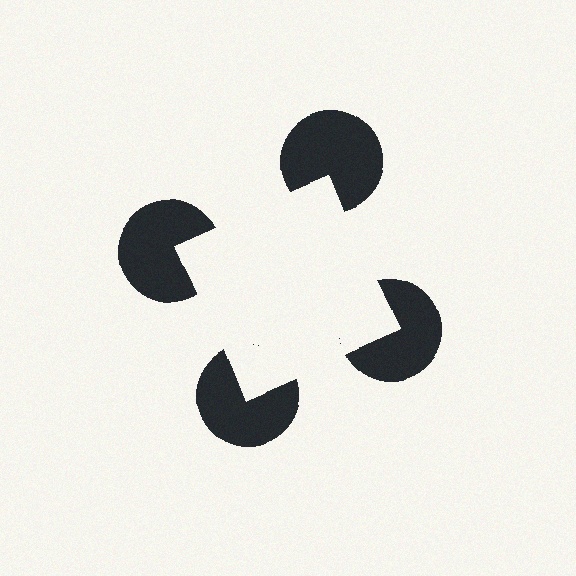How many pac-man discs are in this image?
There are 4 — one at each vertex of the illusory square.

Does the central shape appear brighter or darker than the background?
It typically appears slightly brighter than the background, even though no actual brightness change is drawn.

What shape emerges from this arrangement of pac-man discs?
An illusory square — its edges are inferred from the aligned wedge cuts in the pac-man discs, not physically drawn.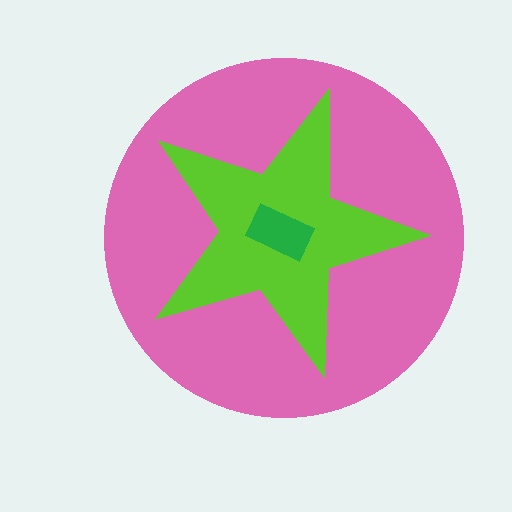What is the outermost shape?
The pink circle.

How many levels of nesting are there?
3.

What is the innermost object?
The green rectangle.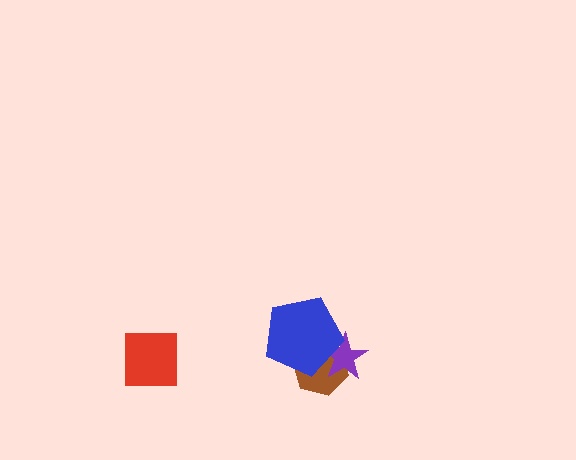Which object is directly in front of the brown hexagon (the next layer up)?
The purple star is directly in front of the brown hexagon.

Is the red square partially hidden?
No, no other shape covers it.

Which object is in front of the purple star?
The blue pentagon is in front of the purple star.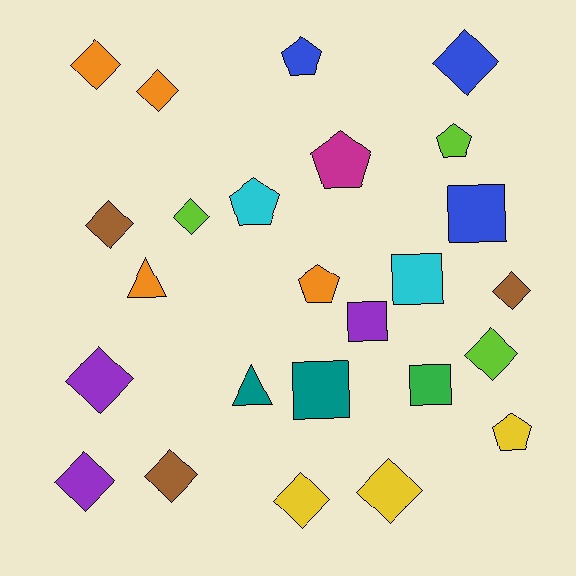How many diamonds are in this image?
There are 12 diamonds.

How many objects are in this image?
There are 25 objects.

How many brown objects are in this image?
There are 3 brown objects.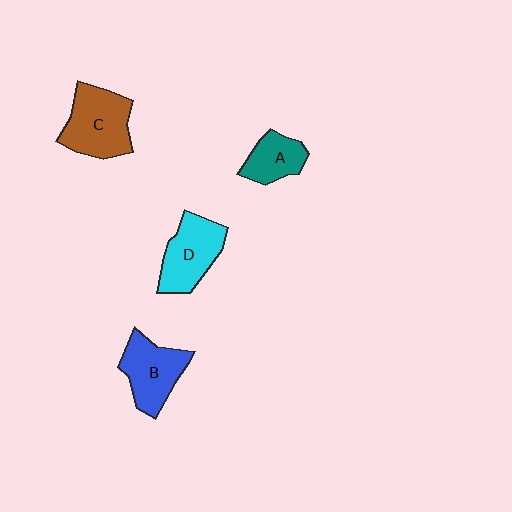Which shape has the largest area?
Shape C (brown).